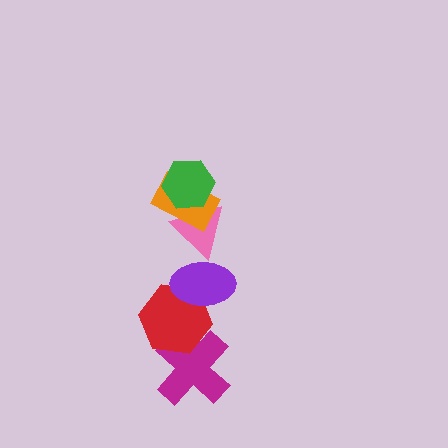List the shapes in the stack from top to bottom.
From top to bottom: the green hexagon, the orange rectangle, the pink triangle, the purple ellipse, the red hexagon, the magenta cross.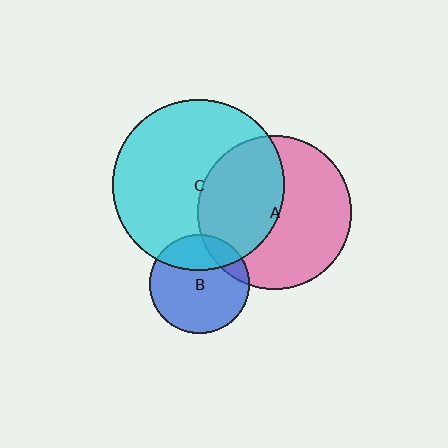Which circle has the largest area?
Circle C (cyan).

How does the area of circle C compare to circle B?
Approximately 3.0 times.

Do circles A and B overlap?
Yes.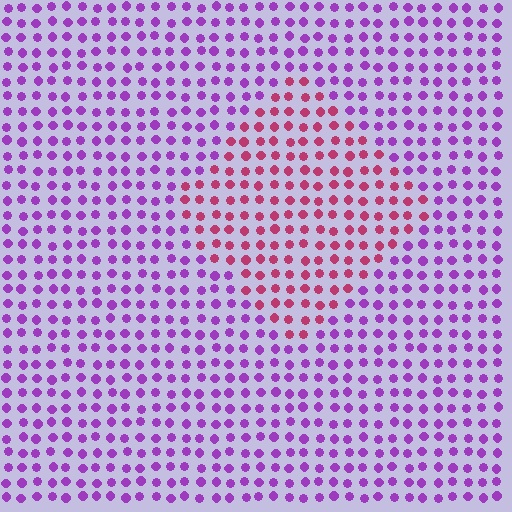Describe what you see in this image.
The image is filled with small purple elements in a uniform arrangement. A diamond-shaped region is visible where the elements are tinted to a slightly different hue, forming a subtle color boundary.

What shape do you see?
I see a diamond.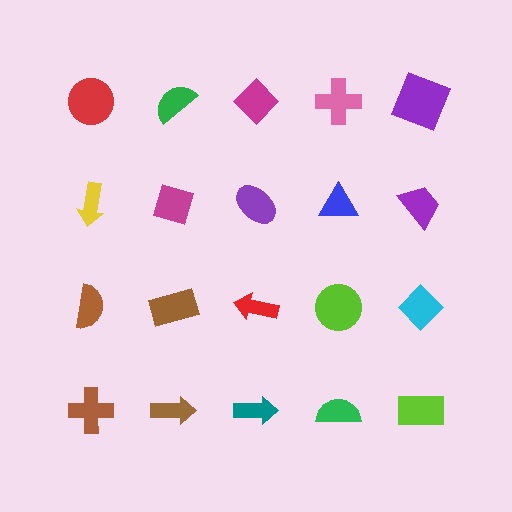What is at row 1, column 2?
A green semicircle.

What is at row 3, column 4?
A lime circle.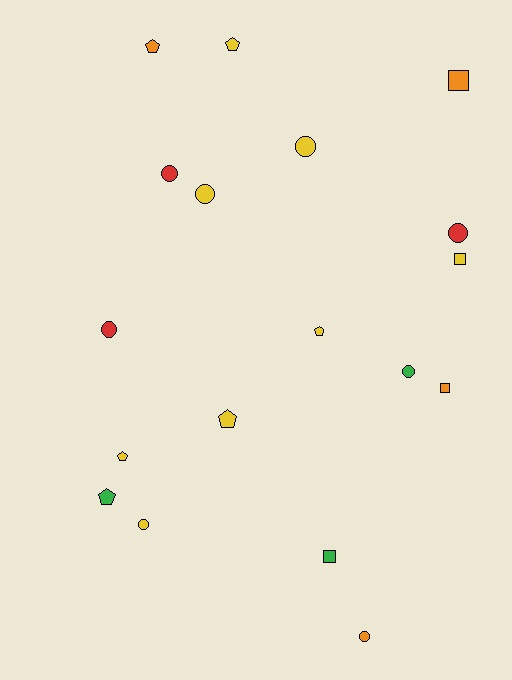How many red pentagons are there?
There are no red pentagons.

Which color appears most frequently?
Yellow, with 8 objects.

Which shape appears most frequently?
Circle, with 8 objects.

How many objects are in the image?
There are 18 objects.